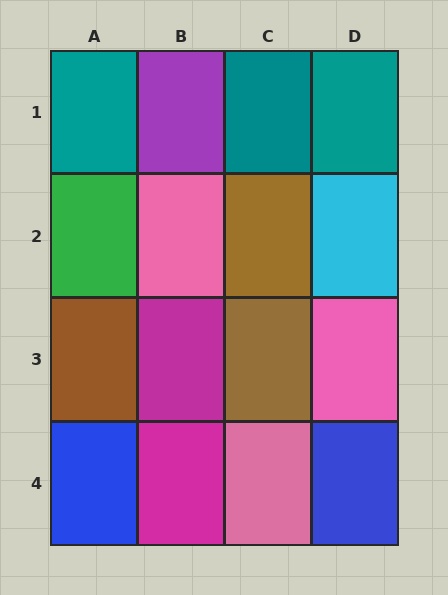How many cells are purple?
1 cell is purple.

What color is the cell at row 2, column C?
Brown.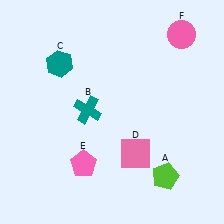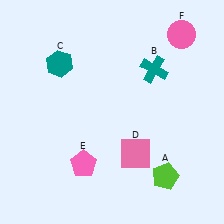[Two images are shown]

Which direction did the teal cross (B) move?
The teal cross (B) moved right.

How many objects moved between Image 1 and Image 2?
1 object moved between the two images.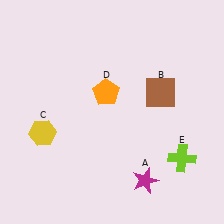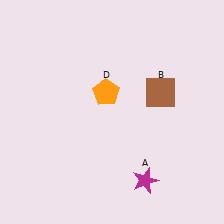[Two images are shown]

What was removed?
The lime cross (E), the yellow hexagon (C) were removed in Image 2.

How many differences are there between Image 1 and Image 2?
There are 2 differences between the two images.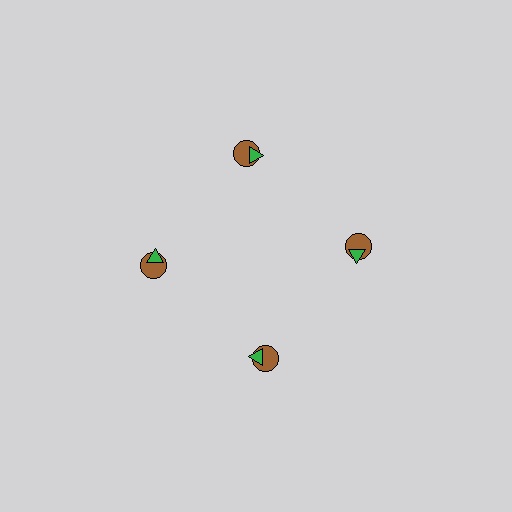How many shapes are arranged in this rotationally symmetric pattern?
There are 8 shapes, arranged in 4 groups of 2.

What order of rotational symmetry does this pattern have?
This pattern has 4-fold rotational symmetry.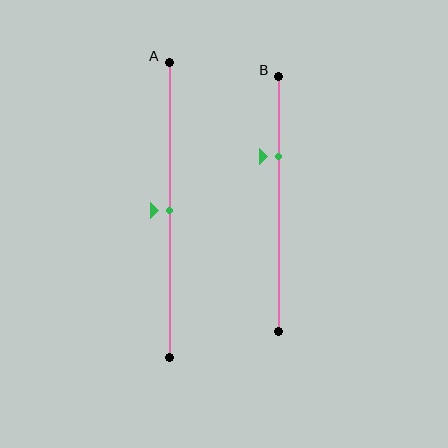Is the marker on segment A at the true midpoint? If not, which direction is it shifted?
Yes, the marker on segment A is at the true midpoint.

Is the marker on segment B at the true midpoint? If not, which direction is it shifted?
No, the marker on segment B is shifted upward by about 19% of the segment length.